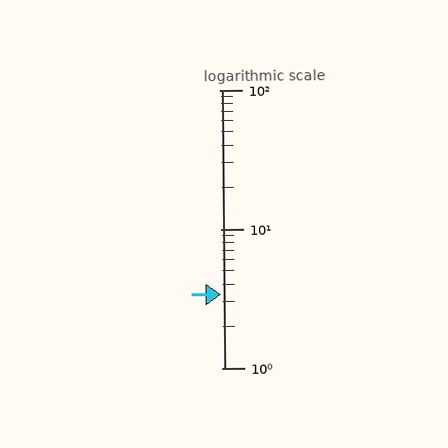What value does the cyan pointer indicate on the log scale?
The pointer indicates approximately 3.4.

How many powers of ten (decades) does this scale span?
The scale spans 2 decades, from 1 to 100.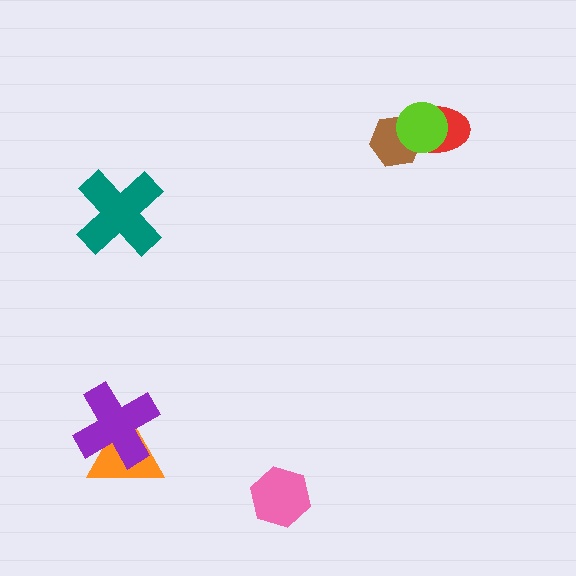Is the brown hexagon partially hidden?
Yes, it is partially covered by another shape.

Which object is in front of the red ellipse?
The lime circle is in front of the red ellipse.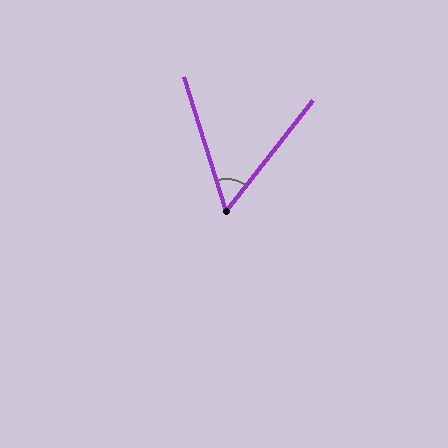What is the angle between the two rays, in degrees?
Approximately 55 degrees.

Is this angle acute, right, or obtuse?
It is acute.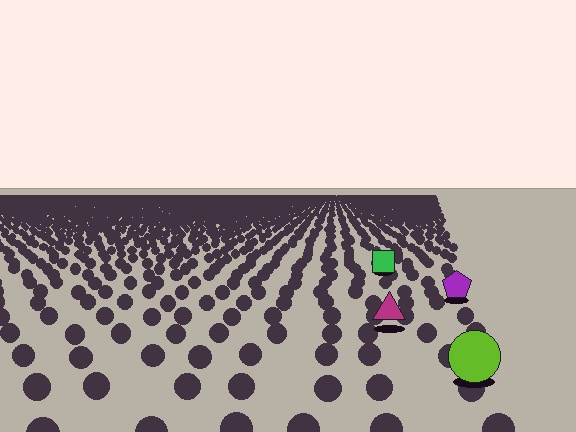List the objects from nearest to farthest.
From nearest to farthest: the lime circle, the magenta triangle, the purple pentagon, the green square.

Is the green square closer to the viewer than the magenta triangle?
No. The magenta triangle is closer — you can tell from the texture gradient: the ground texture is coarser near it.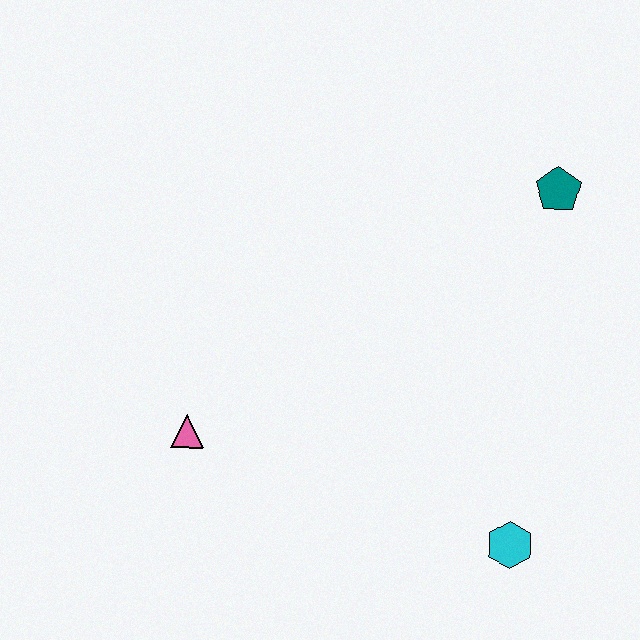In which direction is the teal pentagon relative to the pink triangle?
The teal pentagon is to the right of the pink triangle.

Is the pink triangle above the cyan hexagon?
Yes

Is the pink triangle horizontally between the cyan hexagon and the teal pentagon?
No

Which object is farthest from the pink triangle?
The teal pentagon is farthest from the pink triangle.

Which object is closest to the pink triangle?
The cyan hexagon is closest to the pink triangle.